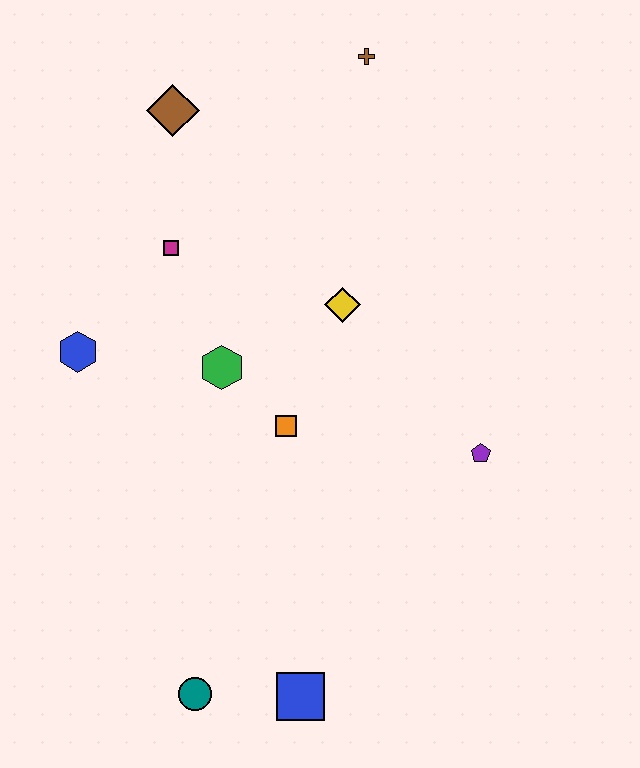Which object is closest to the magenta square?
The green hexagon is closest to the magenta square.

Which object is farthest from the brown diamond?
The blue square is farthest from the brown diamond.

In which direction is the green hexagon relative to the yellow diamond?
The green hexagon is to the left of the yellow diamond.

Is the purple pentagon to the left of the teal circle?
No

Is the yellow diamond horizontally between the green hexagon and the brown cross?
Yes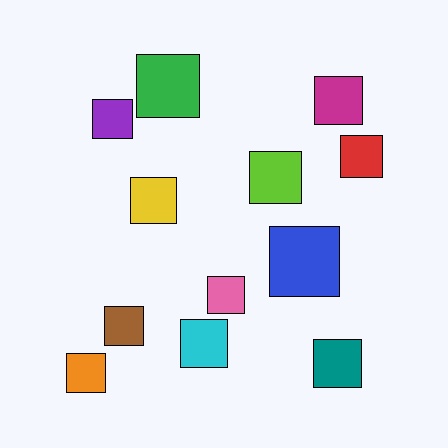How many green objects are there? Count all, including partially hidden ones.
There is 1 green object.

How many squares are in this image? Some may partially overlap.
There are 12 squares.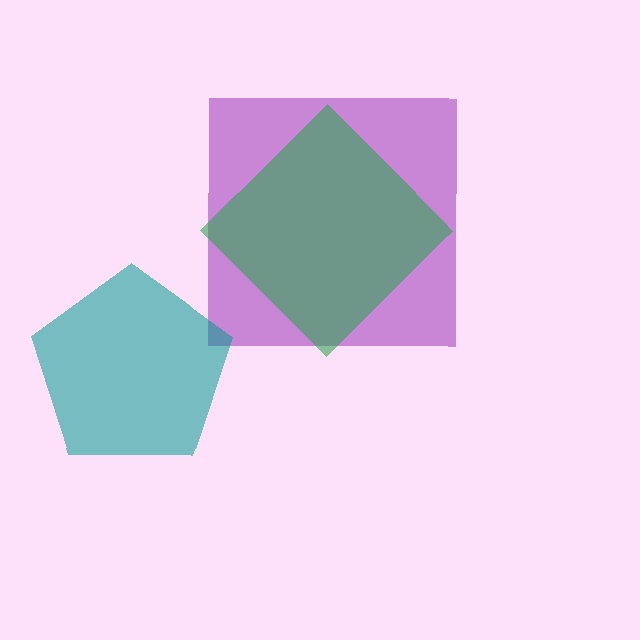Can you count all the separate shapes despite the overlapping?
Yes, there are 3 separate shapes.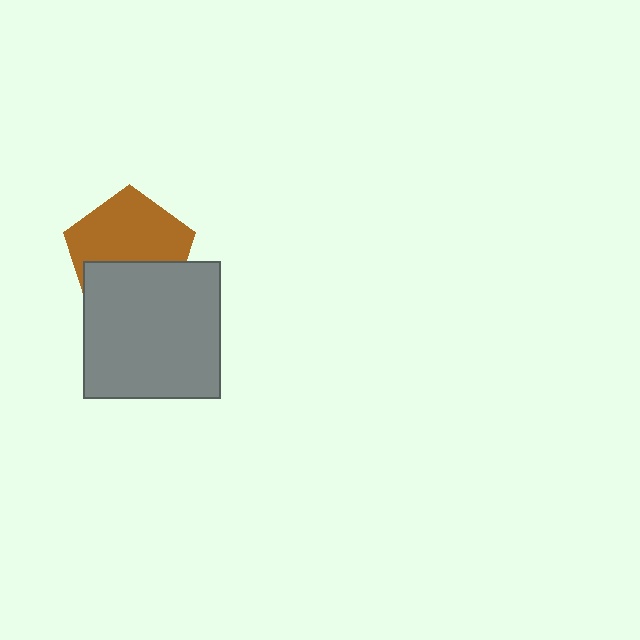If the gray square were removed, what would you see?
You would see the complete brown pentagon.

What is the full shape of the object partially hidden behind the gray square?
The partially hidden object is a brown pentagon.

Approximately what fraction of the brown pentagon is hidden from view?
Roughly 39% of the brown pentagon is hidden behind the gray square.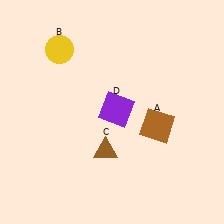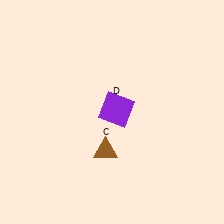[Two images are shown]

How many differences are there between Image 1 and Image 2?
There are 2 differences between the two images.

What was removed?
The yellow circle (B), the brown square (A) were removed in Image 2.